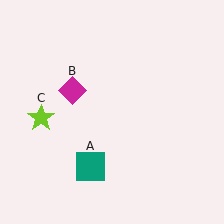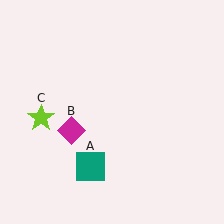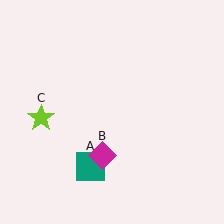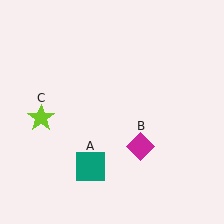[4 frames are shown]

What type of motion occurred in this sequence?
The magenta diamond (object B) rotated counterclockwise around the center of the scene.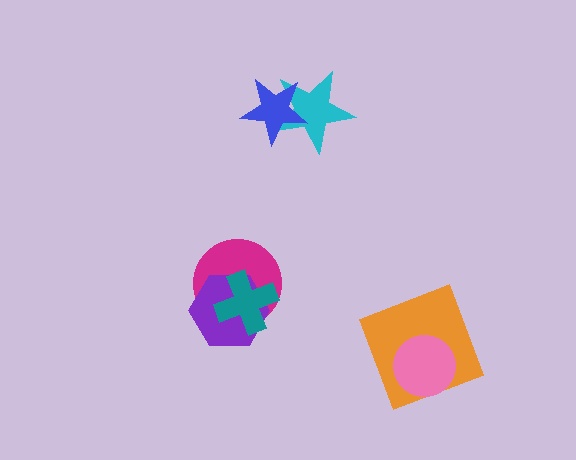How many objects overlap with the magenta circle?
2 objects overlap with the magenta circle.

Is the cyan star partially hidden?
Yes, it is partially covered by another shape.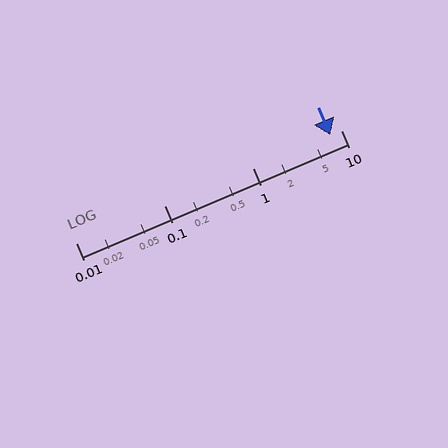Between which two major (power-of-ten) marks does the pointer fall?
The pointer is between 1 and 10.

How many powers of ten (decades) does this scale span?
The scale spans 3 decades, from 0.01 to 10.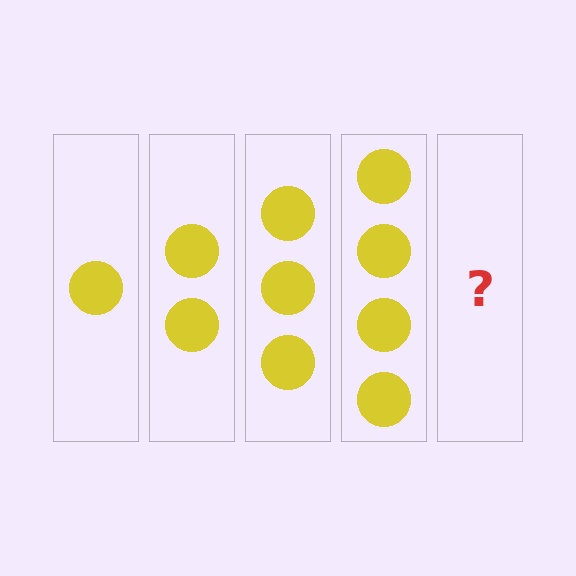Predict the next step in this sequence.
The next step is 5 circles.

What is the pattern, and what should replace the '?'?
The pattern is that each step adds one more circle. The '?' should be 5 circles.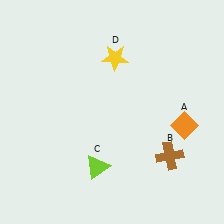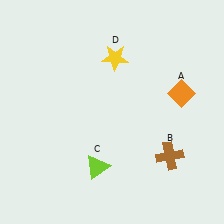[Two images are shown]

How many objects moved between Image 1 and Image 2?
1 object moved between the two images.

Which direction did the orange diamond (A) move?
The orange diamond (A) moved up.